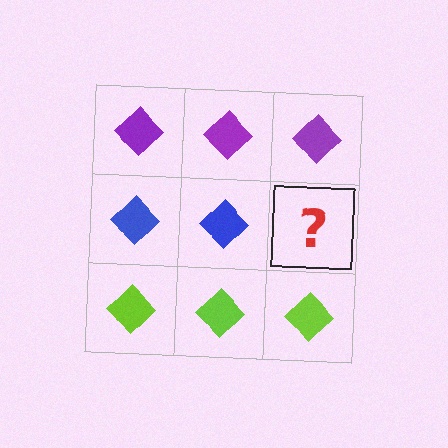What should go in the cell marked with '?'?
The missing cell should contain a blue diamond.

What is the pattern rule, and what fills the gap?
The rule is that each row has a consistent color. The gap should be filled with a blue diamond.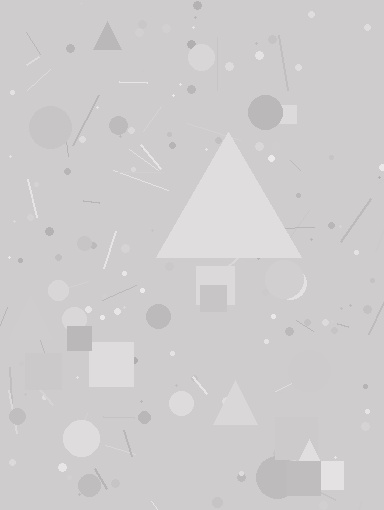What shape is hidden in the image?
A triangle is hidden in the image.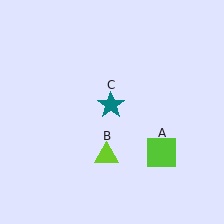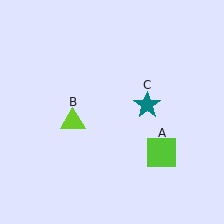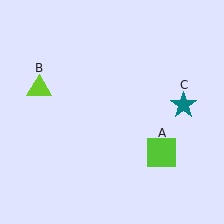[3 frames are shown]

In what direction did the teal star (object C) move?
The teal star (object C) moved right.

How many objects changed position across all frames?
2 objects changed position: lime triangle (object B), teal star (object C).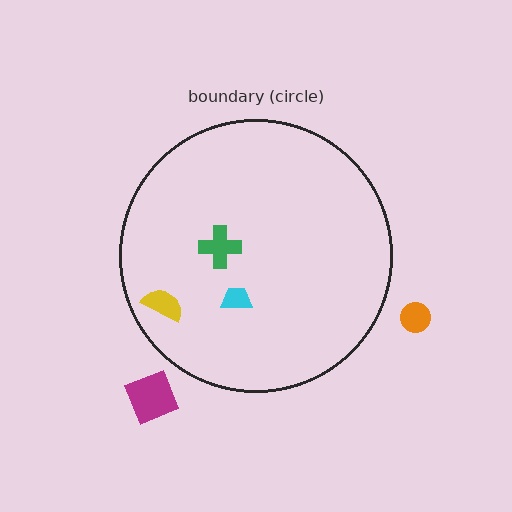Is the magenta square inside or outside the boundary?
Outside.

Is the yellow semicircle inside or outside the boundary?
Inside.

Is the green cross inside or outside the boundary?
Inside.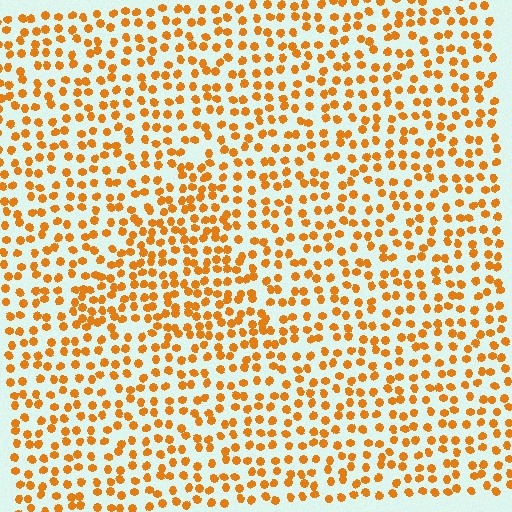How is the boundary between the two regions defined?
The boundary is defined by a change in element density (approximately 1.5x ratio). All elements are the same color, size, and shape.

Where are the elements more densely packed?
The elements are more densely packed inside the triangle boundary.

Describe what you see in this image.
The image contains small orange elements arranged at two different densities. A triangle-shaped region is visible where the elements are more densely packed than the surrounding area.